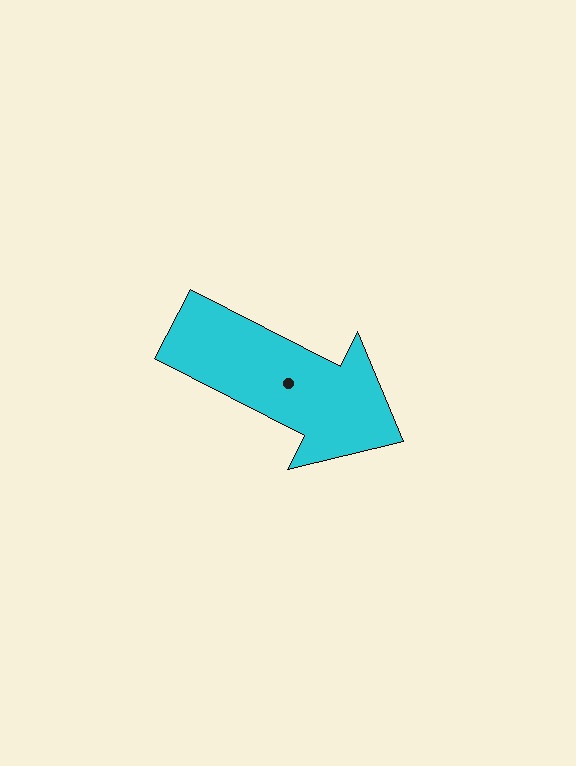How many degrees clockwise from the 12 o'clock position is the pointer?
Approximately 117 degrees.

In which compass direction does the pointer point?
Southeast.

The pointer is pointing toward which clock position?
Roughly 4 o'clock.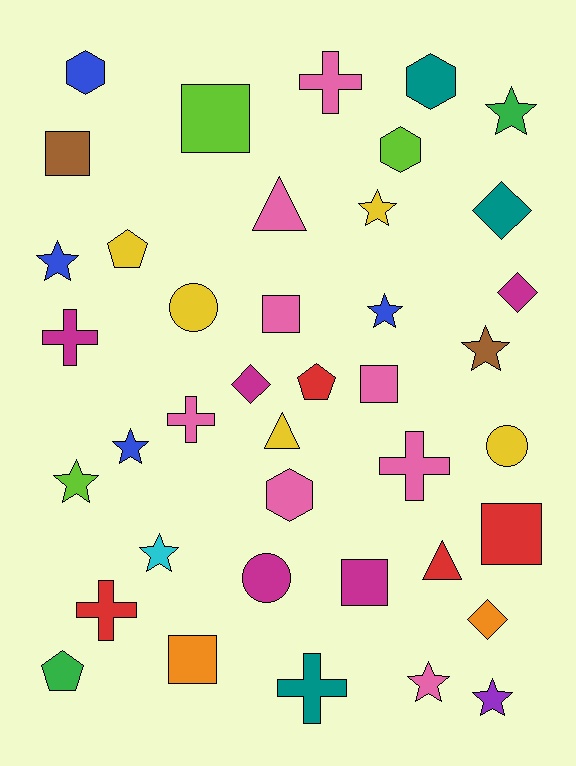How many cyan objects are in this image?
There is 1 cyan object.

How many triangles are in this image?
There are 3 triangles.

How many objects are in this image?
There are 40 objects.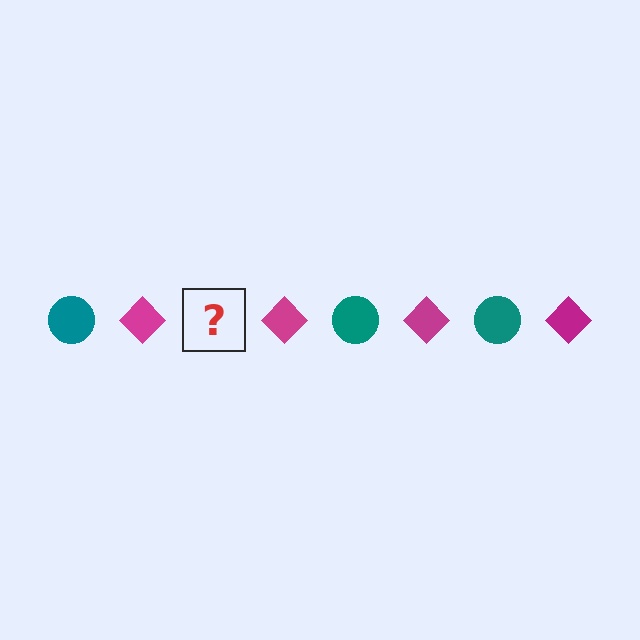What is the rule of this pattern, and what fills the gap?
The rule is that the pattern alternates between teal circle and magenta diamond. The gap should be filled with a teal circle.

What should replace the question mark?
The question mark should be replaced with a teal circle.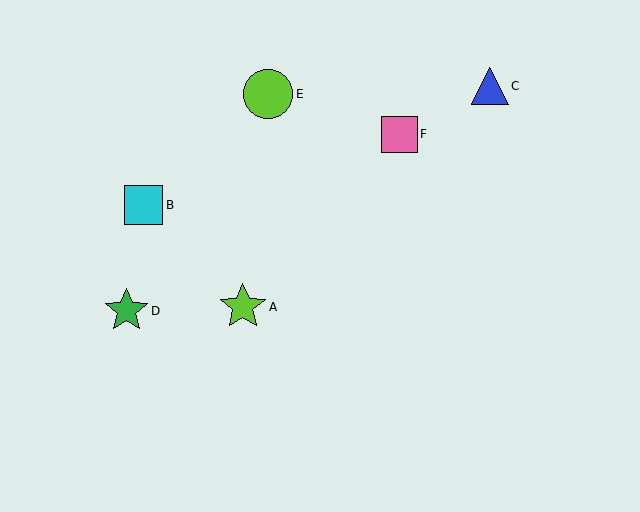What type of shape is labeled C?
Shape C is a blue triangle.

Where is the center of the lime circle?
The center of the lime circle is at (268, 94).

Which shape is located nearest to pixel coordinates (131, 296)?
The green star (labeled D) at (126, 311) is nearest to that location.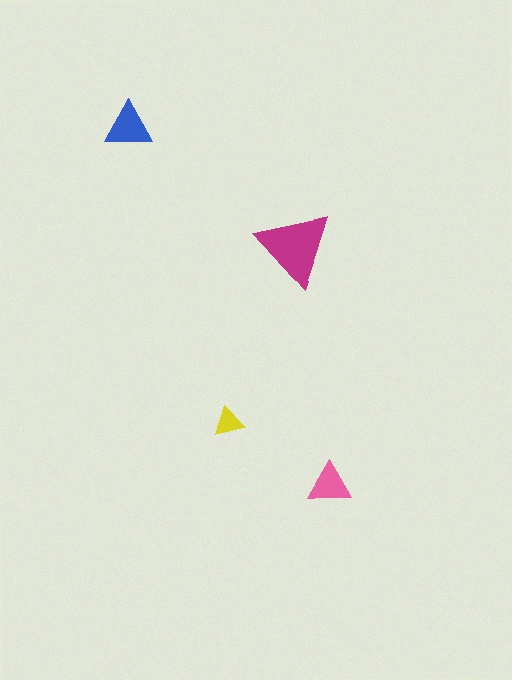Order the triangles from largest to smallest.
the magenta one, the blue one, the pink one, the yellow one.